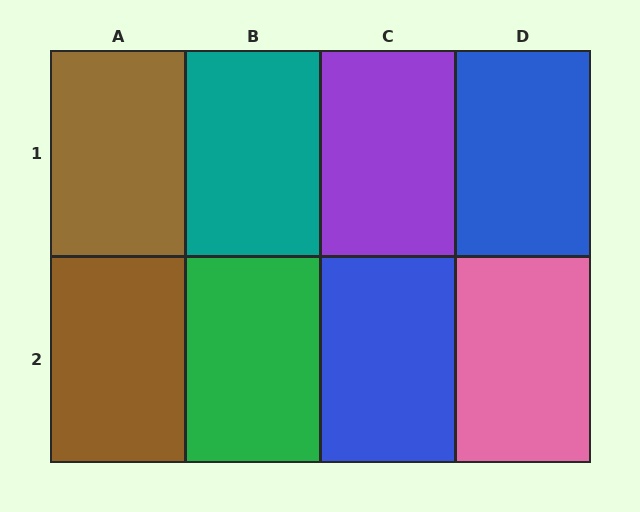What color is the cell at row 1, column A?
Brown.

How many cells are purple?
1 cell is purple.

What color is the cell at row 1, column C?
Purple.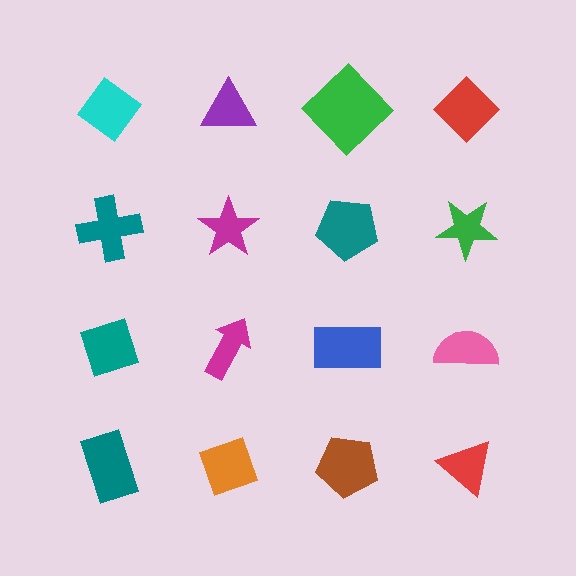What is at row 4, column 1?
A teal rectangle.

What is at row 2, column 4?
A green star.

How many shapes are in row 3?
4 shapes.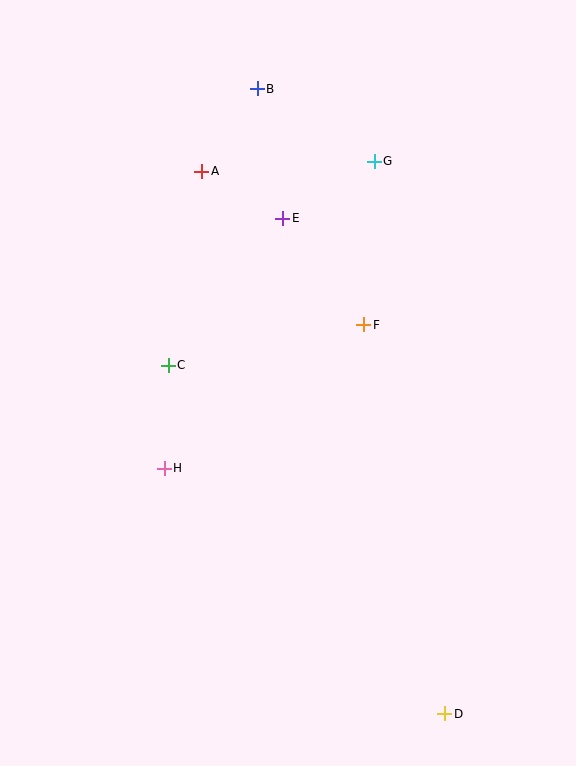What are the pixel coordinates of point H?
Point H is at (164, 468).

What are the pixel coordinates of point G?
Point G is at (374, 161).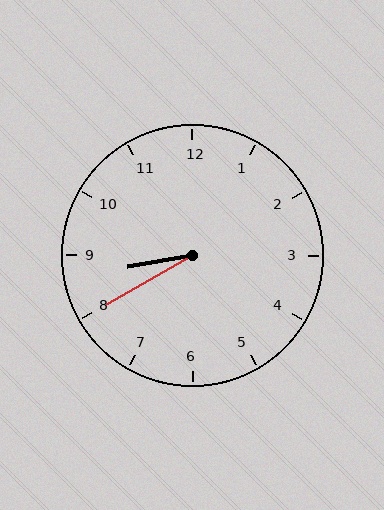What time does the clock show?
8:40.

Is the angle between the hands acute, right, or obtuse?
It is acute.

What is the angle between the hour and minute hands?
Approximately 20 degrees.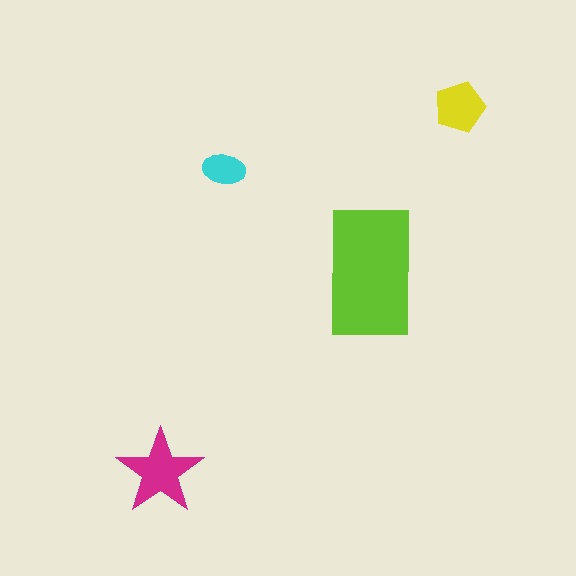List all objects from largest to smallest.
The lime rectangle, the magenta star, the yellow pentagon, the cyan ellipse.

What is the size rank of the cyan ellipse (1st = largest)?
4th.